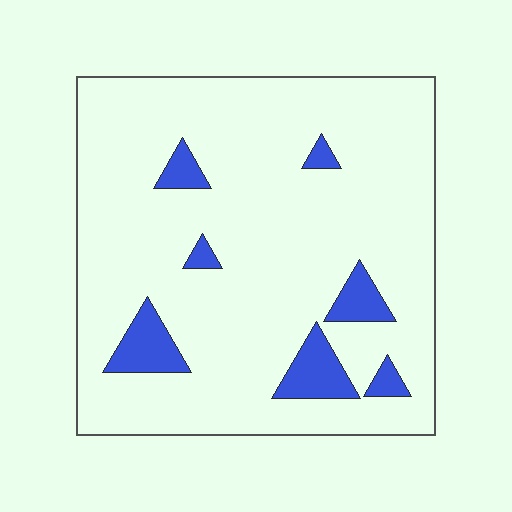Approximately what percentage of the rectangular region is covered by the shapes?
Approximately 10%.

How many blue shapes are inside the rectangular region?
7.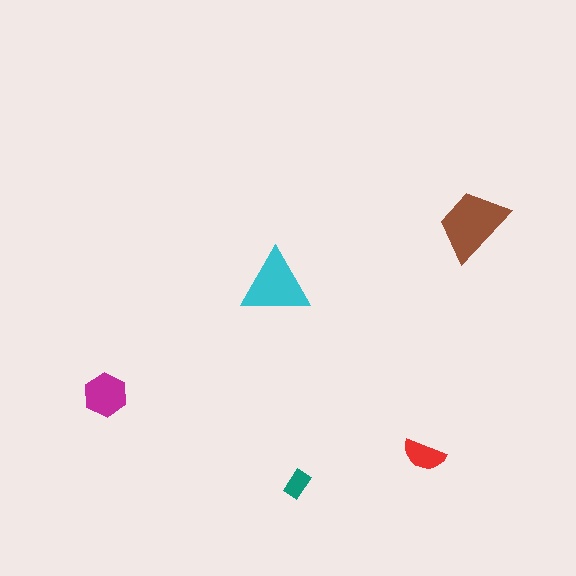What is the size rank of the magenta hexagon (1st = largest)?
3rd.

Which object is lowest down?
The teal rectangle is bottommost.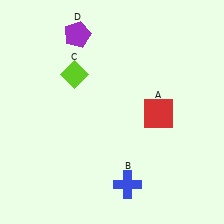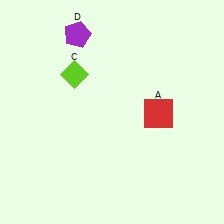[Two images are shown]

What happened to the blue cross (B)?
The blue cross (B) was removed in Image 2. It was in the bottom-right area of Image 1.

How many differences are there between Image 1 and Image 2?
There is 1 difference between the two images.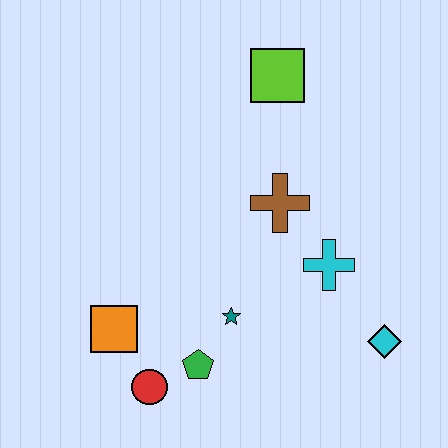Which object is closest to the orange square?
The red circle is closest to the orange square.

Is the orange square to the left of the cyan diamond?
Yes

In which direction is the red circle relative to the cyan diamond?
The red circle is to the left of the cyan diamond.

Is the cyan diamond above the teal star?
No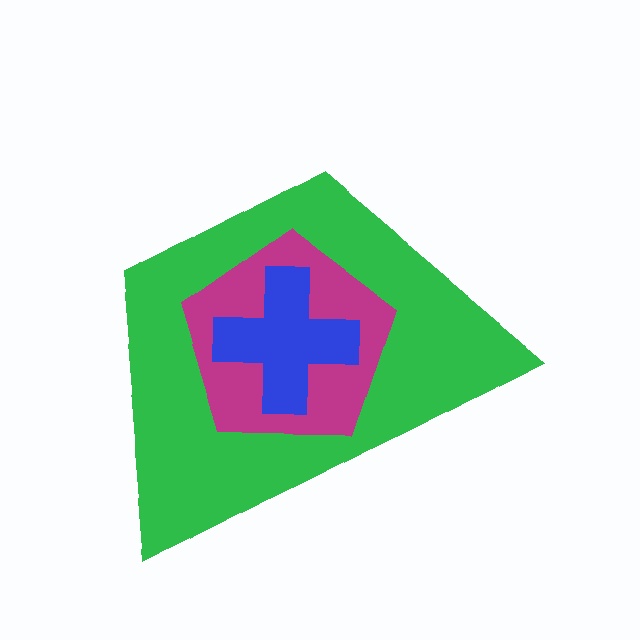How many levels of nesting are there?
3.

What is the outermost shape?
The green trapezoid.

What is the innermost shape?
The blue cross.